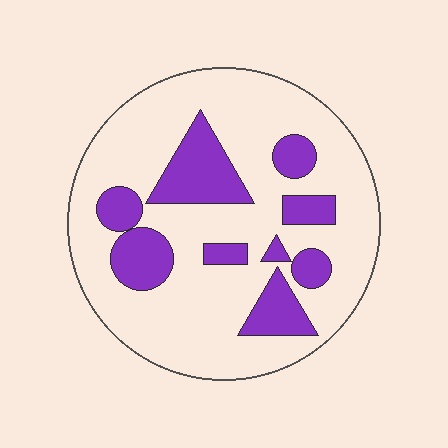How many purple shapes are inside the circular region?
9.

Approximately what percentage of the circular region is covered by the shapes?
Approximately 25%.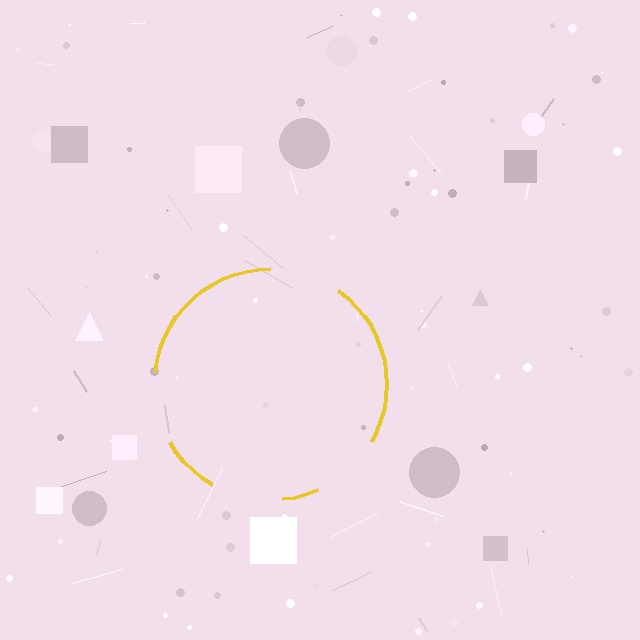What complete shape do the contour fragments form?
The contour fragments form a circle.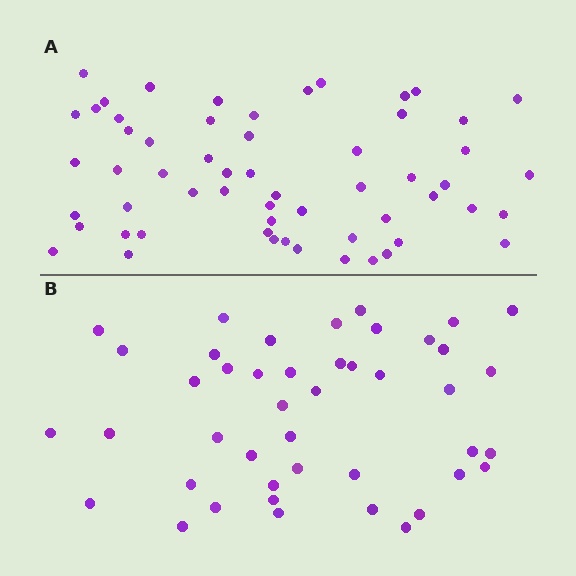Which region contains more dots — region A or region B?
Region A (the top region) has more dots.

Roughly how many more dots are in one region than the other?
Region A has approximately 15 more dots than region B.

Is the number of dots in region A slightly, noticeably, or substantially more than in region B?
Region A has noticeably more, but not dramatically so. The ratio is roughly 1.3 to 1.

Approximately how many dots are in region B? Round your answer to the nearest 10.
About 40 dots. (The exact count is 44, which rounds to 40.)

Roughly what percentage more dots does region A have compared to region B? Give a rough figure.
About 30% more.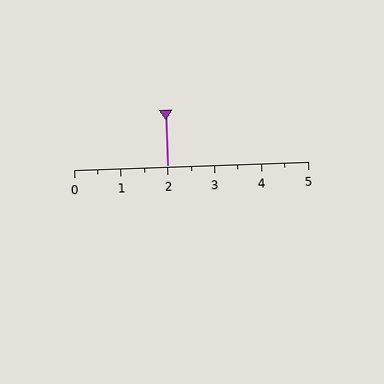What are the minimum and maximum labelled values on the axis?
The axis runs from 0 to 5.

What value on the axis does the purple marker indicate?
The marker indicates approximately 2.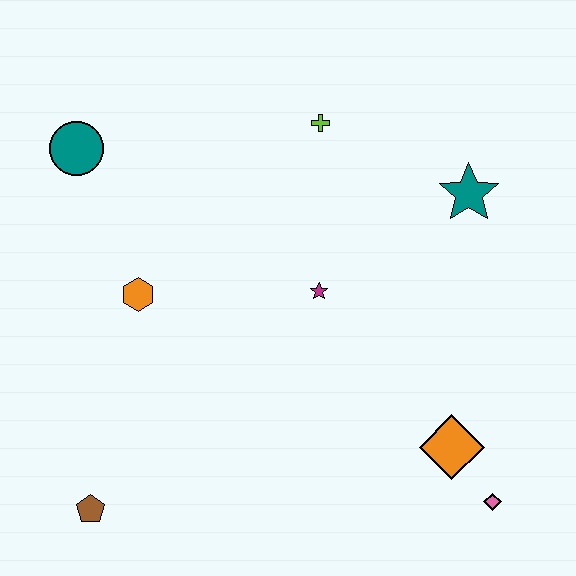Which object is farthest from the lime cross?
The brown pentagon is farthest from the lime cross.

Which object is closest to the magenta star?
The lime cross is closest to the magenta star.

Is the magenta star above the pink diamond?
Yes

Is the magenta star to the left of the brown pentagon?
No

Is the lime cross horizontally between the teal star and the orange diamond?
No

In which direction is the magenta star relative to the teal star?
The magenta star is to the left of the teal star.